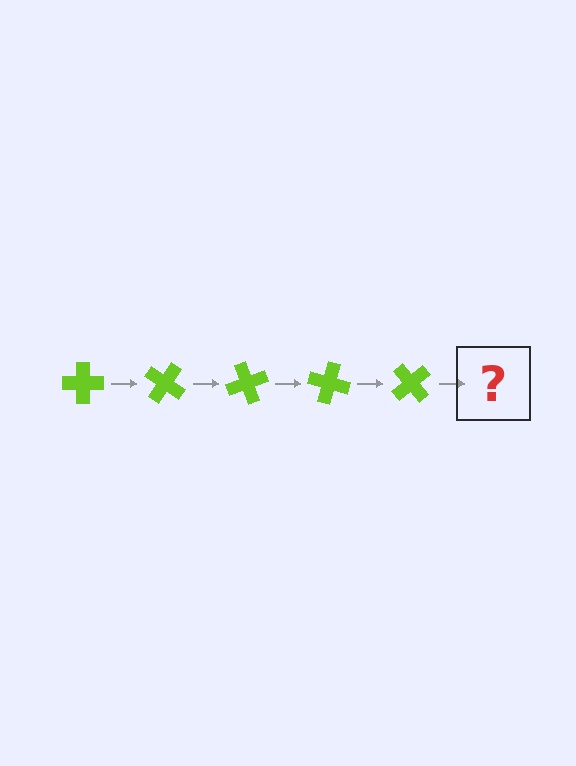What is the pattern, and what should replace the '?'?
The pattern is that the cross rotates 35 degrees each step. The '?' should be a lime cross rotated 175 degrees.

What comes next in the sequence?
The next element should be a lime cross rotated 175 degrees.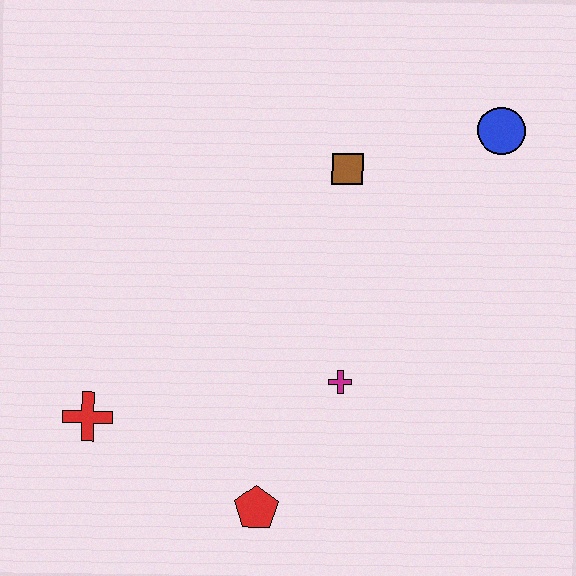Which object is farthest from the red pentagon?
The blue circle is farthest from the red pentagon.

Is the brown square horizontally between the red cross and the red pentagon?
No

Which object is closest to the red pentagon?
The magenta cross is closest to the red pentagon.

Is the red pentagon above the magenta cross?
No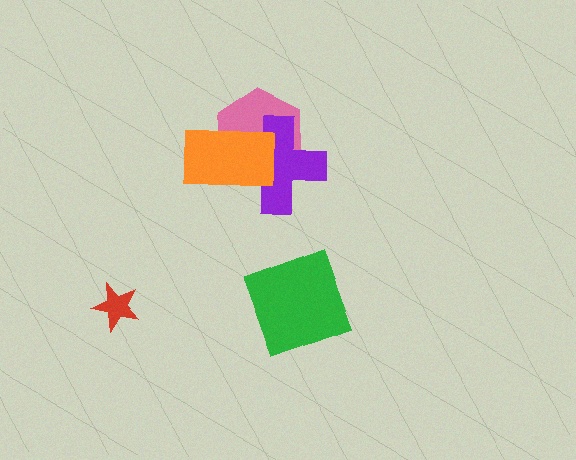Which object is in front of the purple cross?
The orange rectangle is in front of the purple cross.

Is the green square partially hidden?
No, no other shape covers it.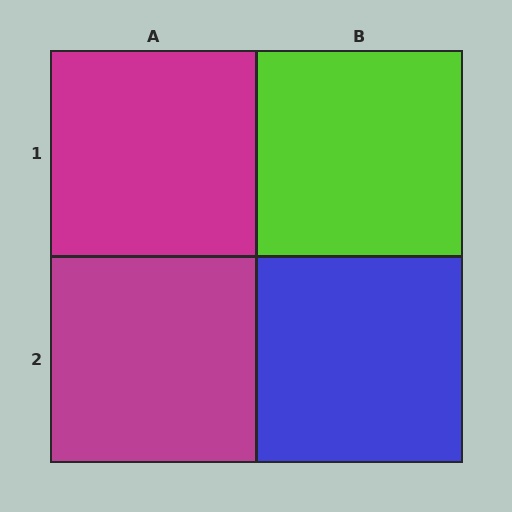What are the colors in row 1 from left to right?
Magenta, lime.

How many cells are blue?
1 cell is blue.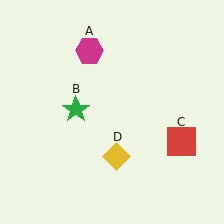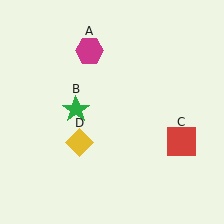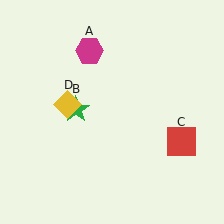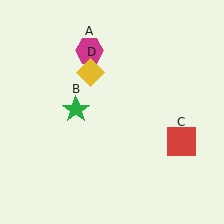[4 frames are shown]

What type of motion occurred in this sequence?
The yellow diamond (object D) rotated clockwise around the center of the scene.